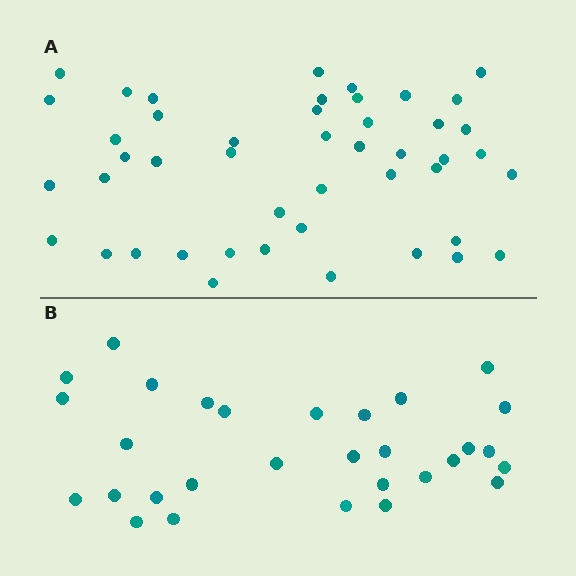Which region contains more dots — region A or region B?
Region A (the top region) has more dots.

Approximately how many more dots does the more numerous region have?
Region A has approximately 15 more dots than region B.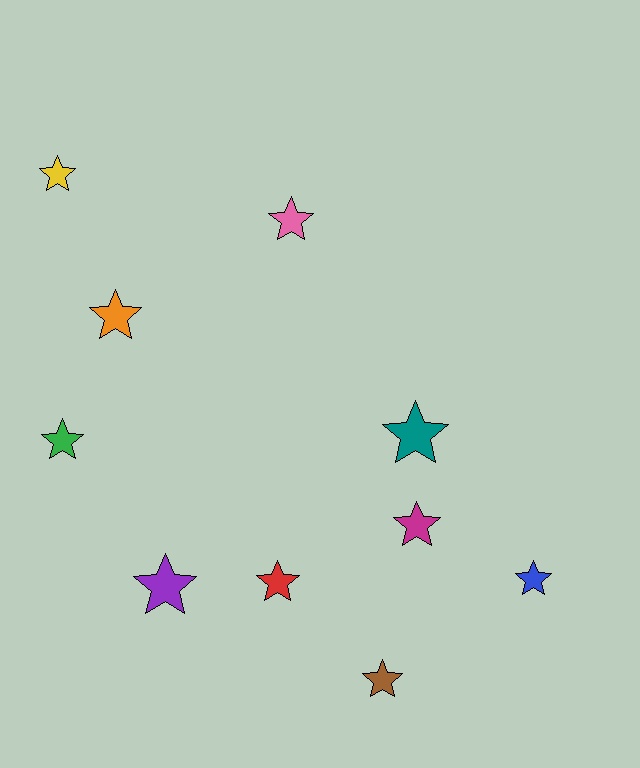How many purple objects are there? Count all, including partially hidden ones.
There is 1 purple object.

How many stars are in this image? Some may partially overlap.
There are 10 stars.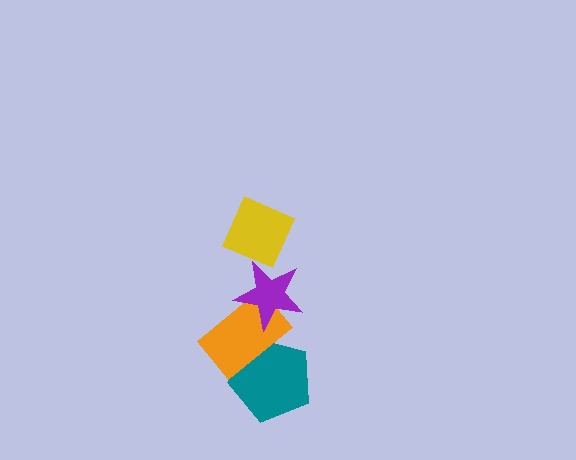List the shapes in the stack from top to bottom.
From top to bottom: the yellow diamond, the purple star, the orange rectangle, the teal pentagon.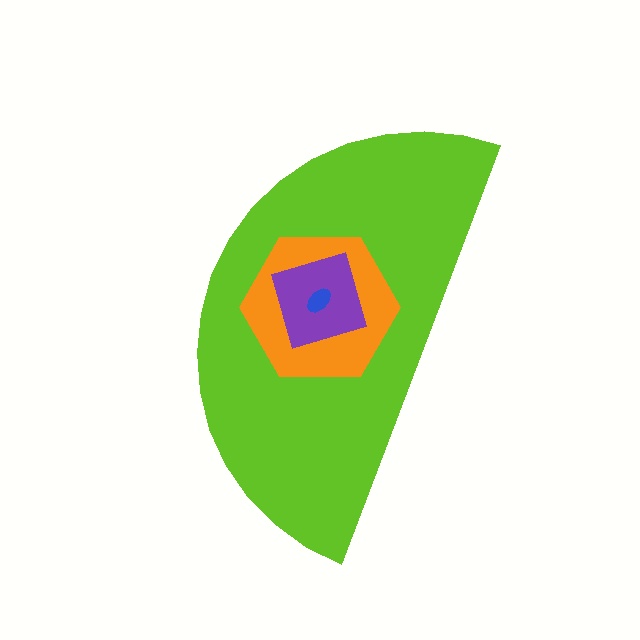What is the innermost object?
The blue ellipse.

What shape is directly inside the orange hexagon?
The purple diamond.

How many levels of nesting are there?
4.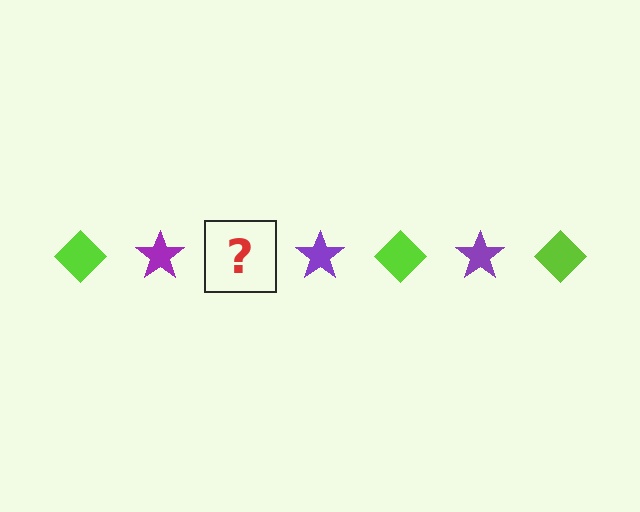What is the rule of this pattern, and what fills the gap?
The rule is that the pattern alternates between lime diamond and purple star. The gap should be filled with a lime diamond.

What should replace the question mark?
The question mark should be replaced with a lime diamond.